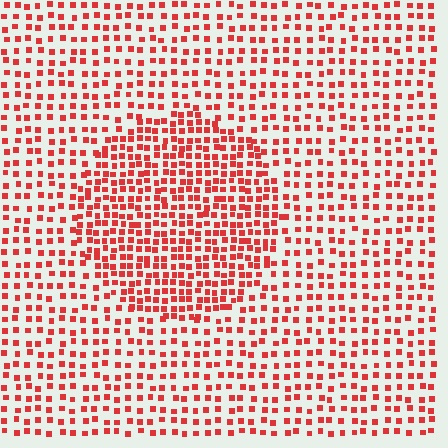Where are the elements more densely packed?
The elements are more densely packed inside the circle boundary.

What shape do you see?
I see a circle.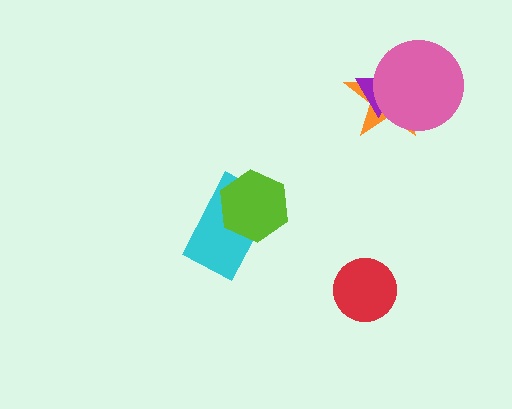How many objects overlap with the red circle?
0 objects overlap with the red circle.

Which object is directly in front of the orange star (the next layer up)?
The purple triangle is directly in front of the orange star.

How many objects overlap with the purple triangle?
2 objects overlap with the purple triangle.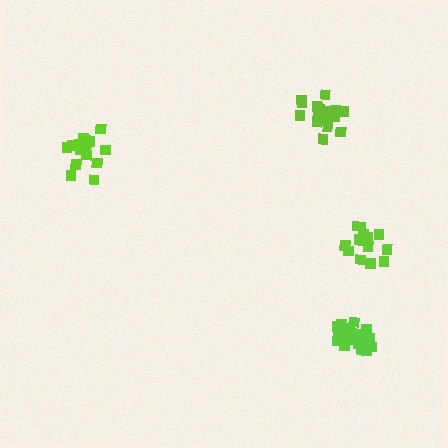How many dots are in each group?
Group 1: 19 dots, Group 2: 14 dots, Group 3: 17 dots, Group 4: 20 dots (70 total).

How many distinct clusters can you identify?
There are 4 distinct clusters.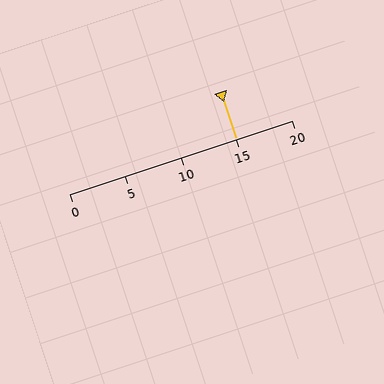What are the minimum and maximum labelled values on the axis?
The axis runs from 0 to 20.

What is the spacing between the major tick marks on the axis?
The major ticks are spaced 5 apart.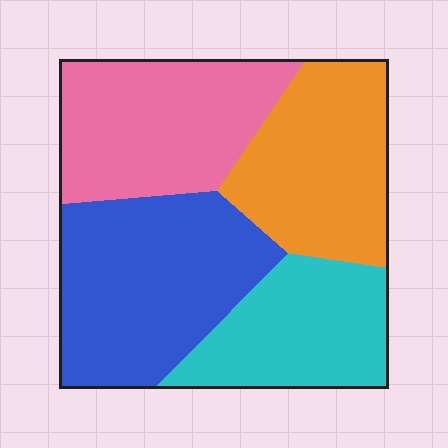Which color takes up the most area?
Blue, at roughly 30%.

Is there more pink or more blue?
Blue.